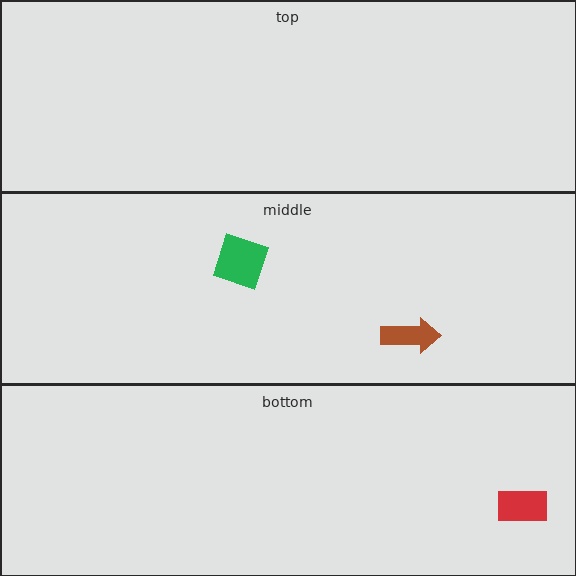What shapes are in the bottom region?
The red rectangle.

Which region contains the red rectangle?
The bottom region.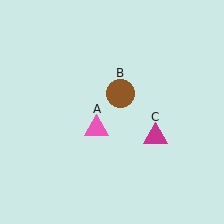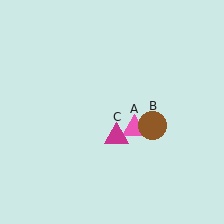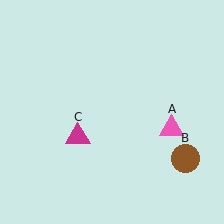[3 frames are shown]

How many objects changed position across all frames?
3 objects changed position: pink triangle (object A), brown circle (object B), magenta triangle (object C).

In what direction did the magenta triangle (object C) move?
The magenta triangle (object C) moved left.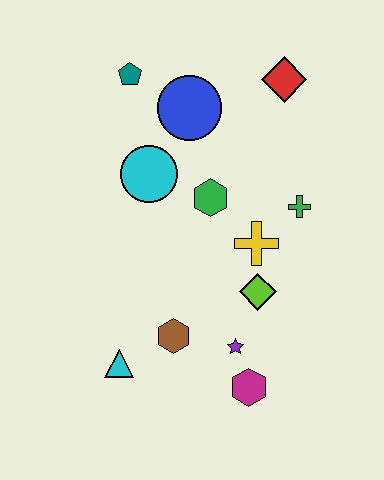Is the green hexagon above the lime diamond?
Yes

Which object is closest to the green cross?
The yellow cross is closest to the green cross.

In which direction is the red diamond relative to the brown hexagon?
The red diamond is above the brown hexagon.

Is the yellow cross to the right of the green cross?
No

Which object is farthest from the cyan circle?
The magenta hexagon is farthest from the cyan circle.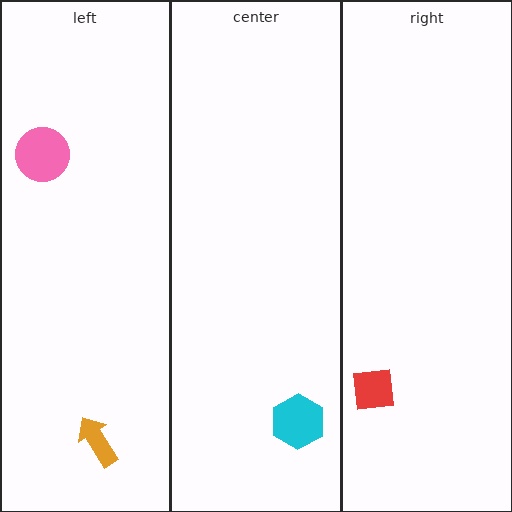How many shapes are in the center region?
1.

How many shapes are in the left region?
2.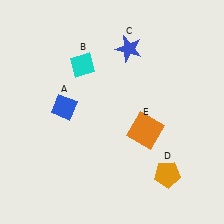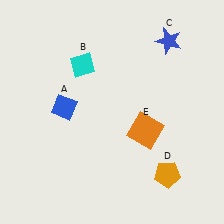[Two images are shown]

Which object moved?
The blue star (C) moved right.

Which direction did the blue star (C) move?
The blue star (C) moved right.